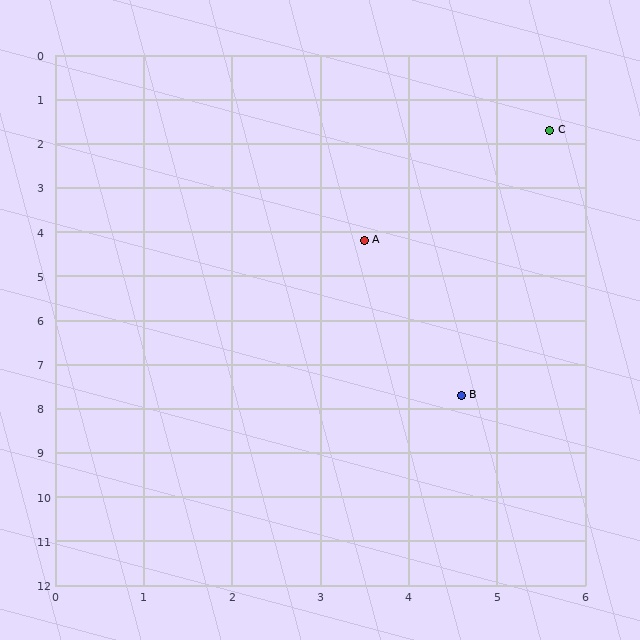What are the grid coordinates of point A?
Point A is at approximately (3.5, 4.2).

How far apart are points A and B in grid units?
Points A and B are about 3.7 grid units apart.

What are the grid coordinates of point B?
Point B is at approximately (4.6, 7.7).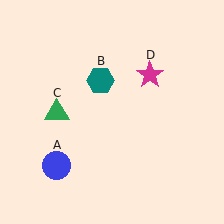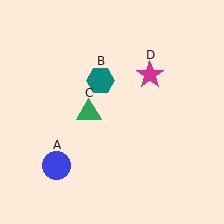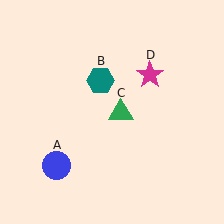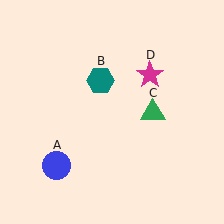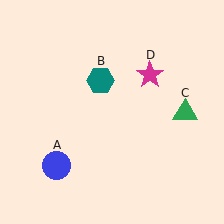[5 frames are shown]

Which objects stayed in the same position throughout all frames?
Blue circle (object A) and teal hexagon (object B) and magenta star (object D) remained stationary.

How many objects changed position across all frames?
1 object changed position: green triangle (object C).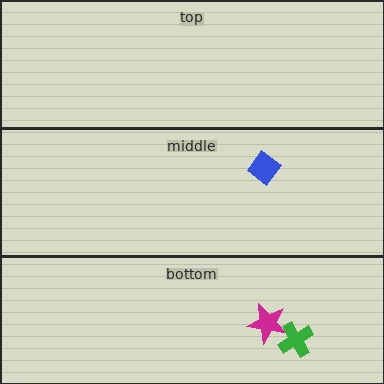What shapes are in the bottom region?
The magenta star, the green cross.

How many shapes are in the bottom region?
2.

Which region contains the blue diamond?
The middle region.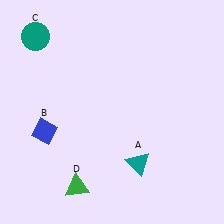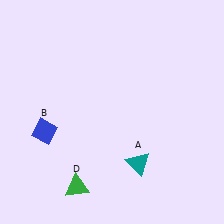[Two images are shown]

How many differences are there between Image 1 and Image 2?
There is 1 difference between the two images.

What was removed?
The teal circle (C) was removed in Image 2.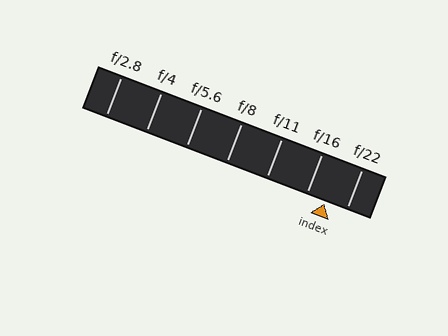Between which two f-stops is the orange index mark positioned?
The index mark is between f/16 and f/22.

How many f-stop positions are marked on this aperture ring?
There are 7 f-stop positions marked.